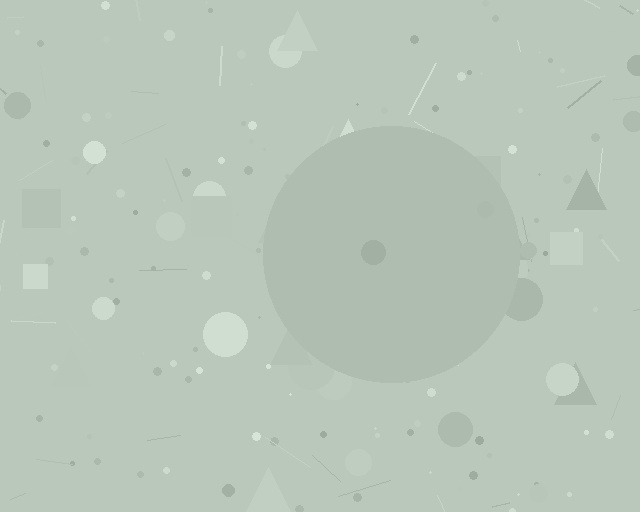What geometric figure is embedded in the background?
A circle is embedded in the background.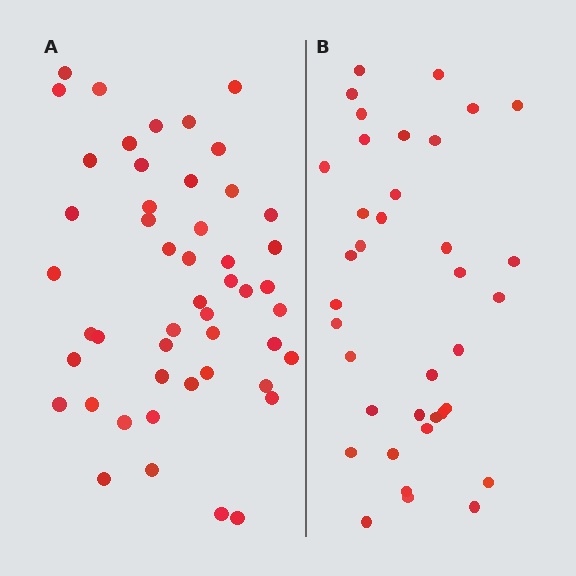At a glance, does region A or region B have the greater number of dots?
Region A (the left region) has more dots.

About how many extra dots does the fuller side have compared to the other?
Region A has roughly 12 or so more dots than region B.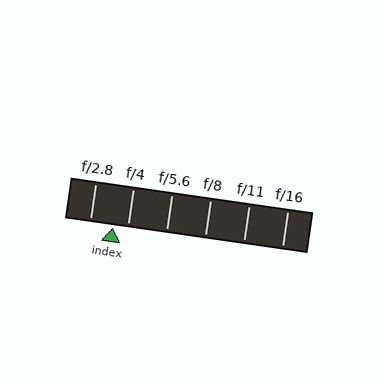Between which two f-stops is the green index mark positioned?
The index mark is between f/2.8 and f/4.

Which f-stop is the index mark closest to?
The index mark is closest to f/4.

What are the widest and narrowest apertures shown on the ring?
The widest aperture shown is f/2.8 and the narrowest is f/16.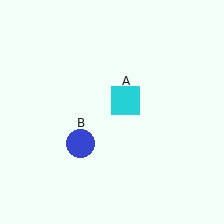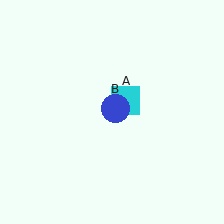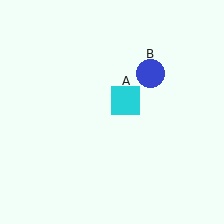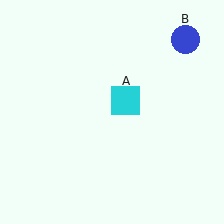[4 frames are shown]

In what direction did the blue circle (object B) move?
The blue circle (object B) moved up and to the right.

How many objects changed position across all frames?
1 object changed position: blue circle (object B).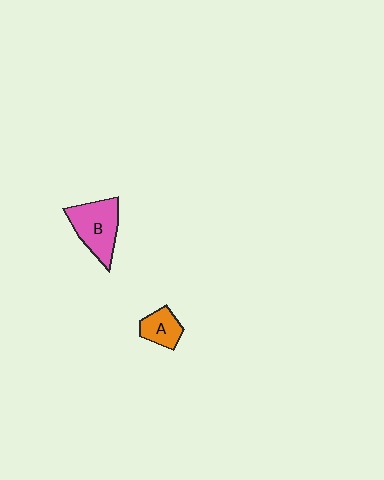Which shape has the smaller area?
Shape A (orange).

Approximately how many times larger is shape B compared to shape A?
Approximately 1.9 times.